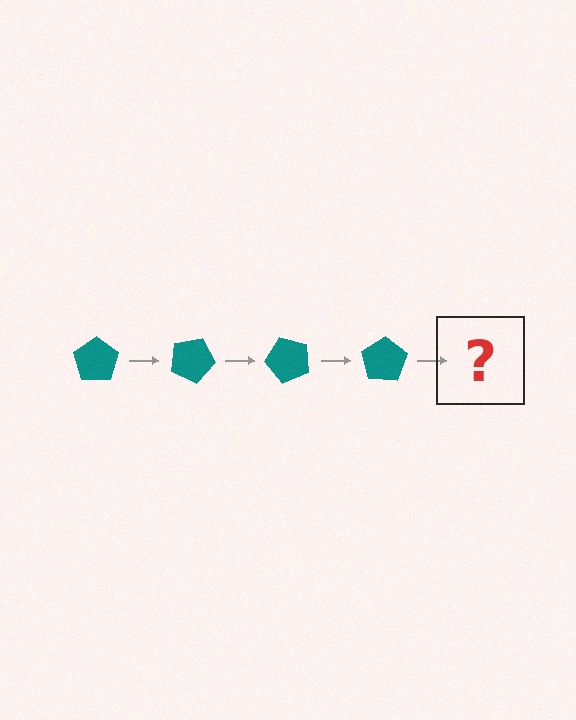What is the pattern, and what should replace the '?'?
The pattern is that the pentagon rotates 25 degrees each step. The '?' should be a teal pentagon rotated 100 degrees.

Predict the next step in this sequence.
The next step is a teal pentagon rotated 100 degrees.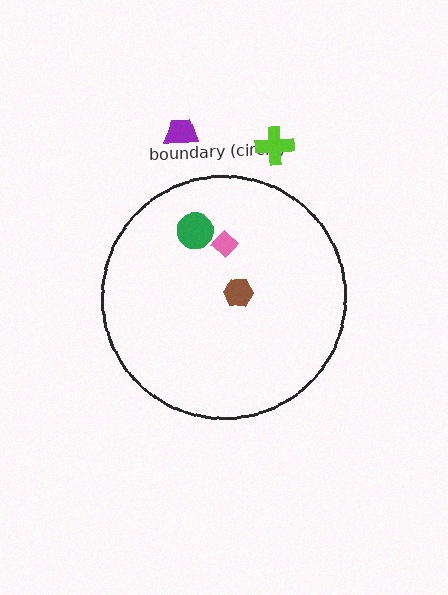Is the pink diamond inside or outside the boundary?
Inside.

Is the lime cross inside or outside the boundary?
Outside.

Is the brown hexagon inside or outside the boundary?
Inside.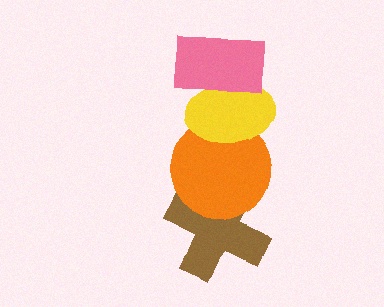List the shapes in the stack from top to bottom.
From top to bottom: the pink rectangle, the yellow ellipse, the orange circle, the brown cross.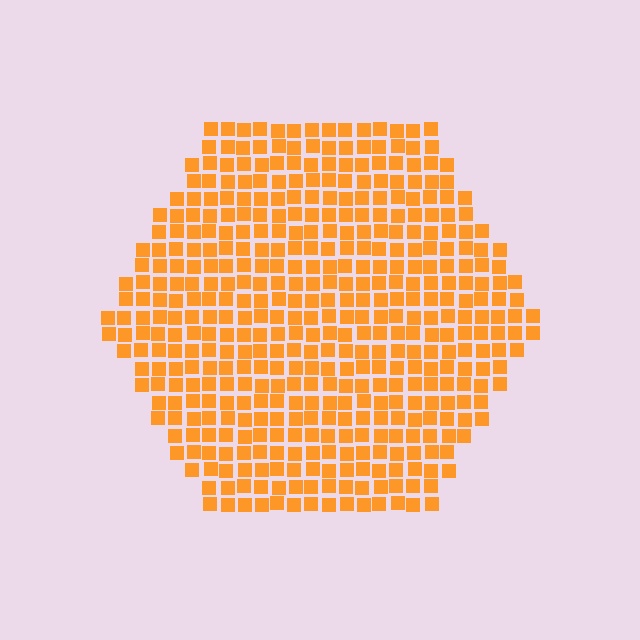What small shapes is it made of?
It is made of small squares.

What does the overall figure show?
The overall figure shows a hexagon.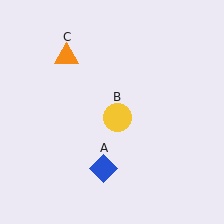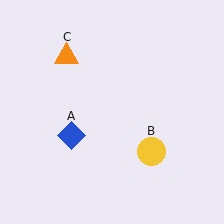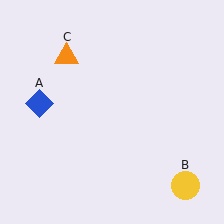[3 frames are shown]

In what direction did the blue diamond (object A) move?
The blue diamond (object A) moved up and to the left.